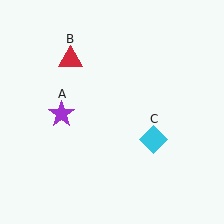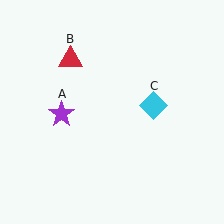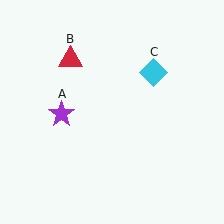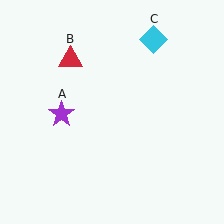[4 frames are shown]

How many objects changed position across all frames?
1 object changed position: cyan diamond (object C).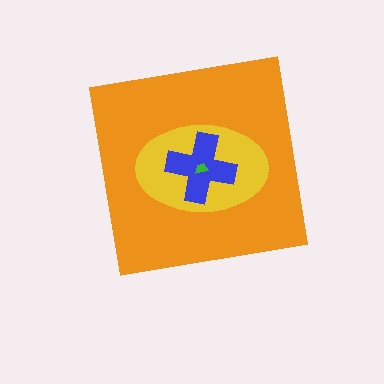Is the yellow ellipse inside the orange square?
Yes.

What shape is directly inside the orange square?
The yellow ellipse.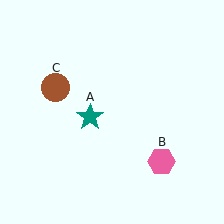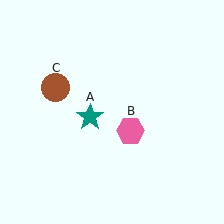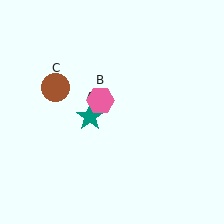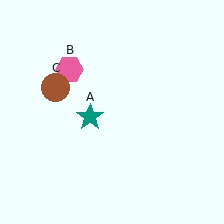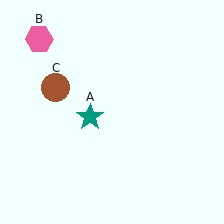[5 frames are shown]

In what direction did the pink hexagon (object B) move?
The pink hexagon (object B) moved up and to the left.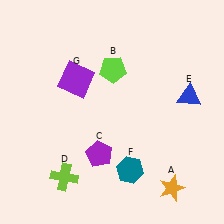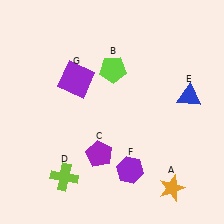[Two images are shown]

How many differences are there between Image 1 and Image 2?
There is 1 difference between the two images.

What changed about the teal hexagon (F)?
In Image 1, F is teal. In Image 2, it changed to purple.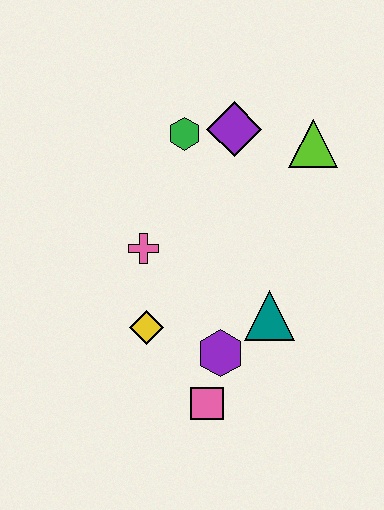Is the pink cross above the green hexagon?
No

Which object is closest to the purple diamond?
The green hexagon is closest to the purple diamond.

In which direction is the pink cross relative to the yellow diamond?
The pink cross is above the yellow diamond.